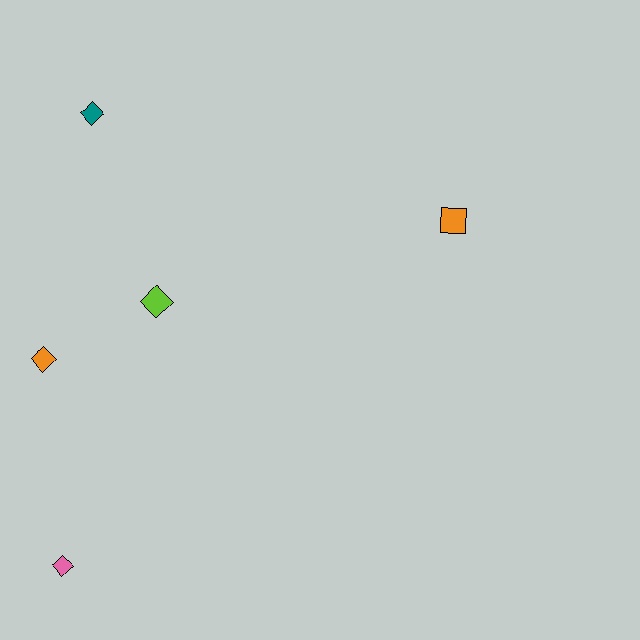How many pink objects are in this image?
There is 1 pink object.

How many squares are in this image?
There is 1 square.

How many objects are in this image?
There are 5 objects.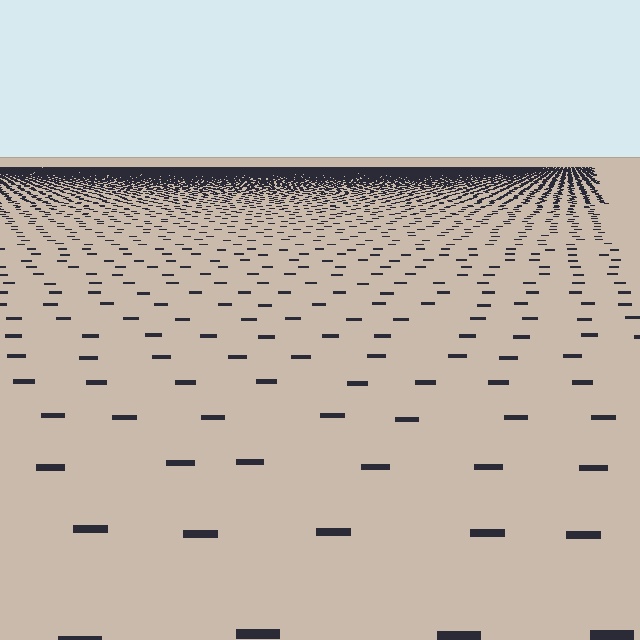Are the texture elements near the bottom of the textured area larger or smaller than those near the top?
Larger. Near the bottom, elements are closer to the viewer and appear at a bigger on-screen size.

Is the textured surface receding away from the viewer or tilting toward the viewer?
The surface is receding away from the viewer. Texture elements get smaller and denser toward the top.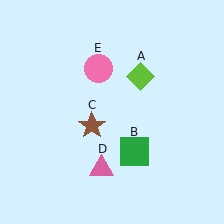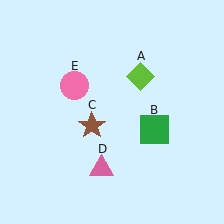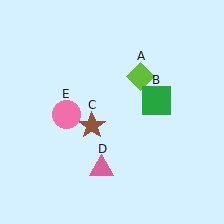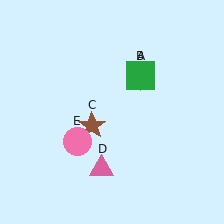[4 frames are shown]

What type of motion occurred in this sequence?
The green square (object B), pink circle (object E) rotated counterclockwise around the center of the scene.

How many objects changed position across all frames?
2 objects changed position: green square (object B), pink circle (object E).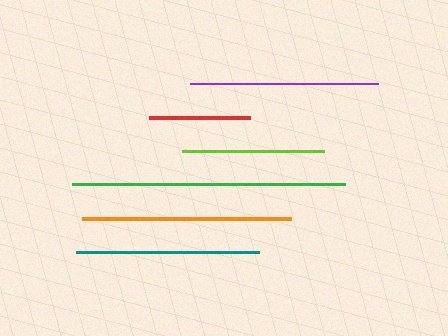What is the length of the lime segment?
The lime segment is approximately 142 pixels long.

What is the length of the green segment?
The green segment is approximately 272 pixels long.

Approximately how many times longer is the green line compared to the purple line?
The green line is approximately 1.4 times the length of the purple line.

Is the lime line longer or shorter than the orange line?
The orange line is longer than the lime line.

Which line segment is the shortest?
The red line is the shortest at approximately 101 pixels.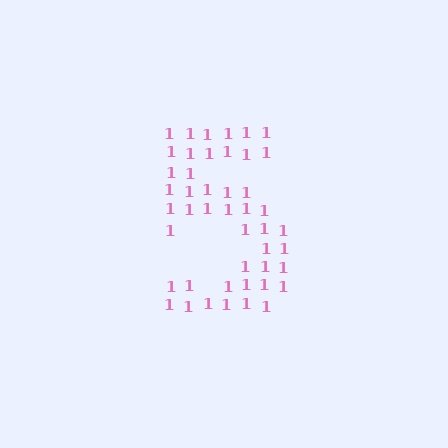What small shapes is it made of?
It is made of small digit 1's.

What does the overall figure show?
The overall figure shows the digit 5.